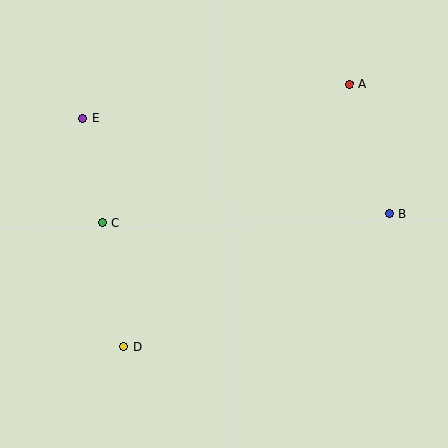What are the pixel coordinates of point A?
Point A is at (350, 84).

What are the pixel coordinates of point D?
Point D is at (124, 347).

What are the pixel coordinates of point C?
Point C is at (102, 223).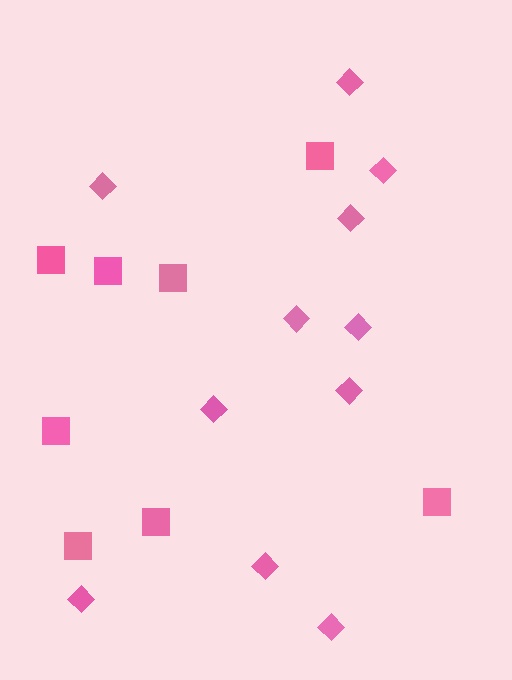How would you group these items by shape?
There are 2 groups: one group of diamonds (11) and one group of squares (8).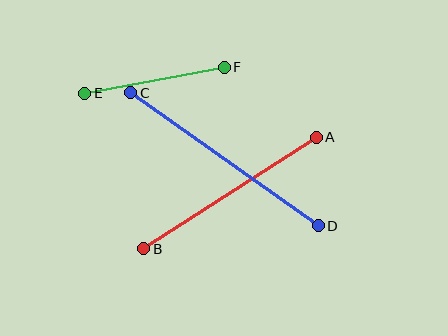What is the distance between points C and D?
The distance is approximately 230 pixels.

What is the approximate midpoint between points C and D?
The midpoint is at approximately (224, 159) pixels.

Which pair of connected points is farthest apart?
Points C and D are farthest apart.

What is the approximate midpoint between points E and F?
The midpoint is at approximately (154, 80) pixels.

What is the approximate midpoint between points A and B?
The midpoint is at approximately (230, 193) pixels.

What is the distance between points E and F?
The distance is approximately 142 pixels.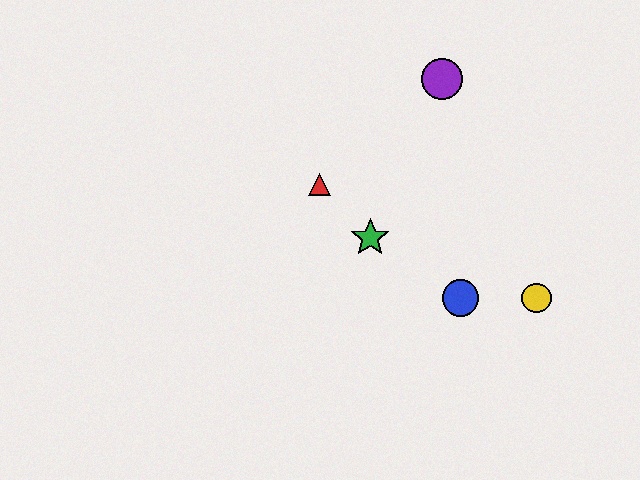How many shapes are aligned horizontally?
2 shapes (the blue circle, the yellow circle) are aligned horizontally.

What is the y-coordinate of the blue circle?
The blue circle is at y≈298.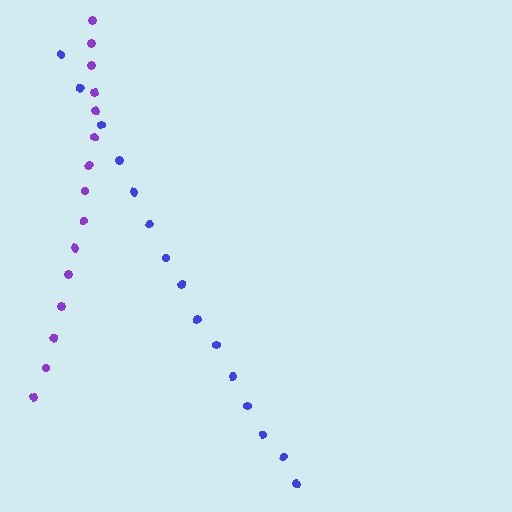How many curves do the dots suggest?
There are 2 distinct paths.